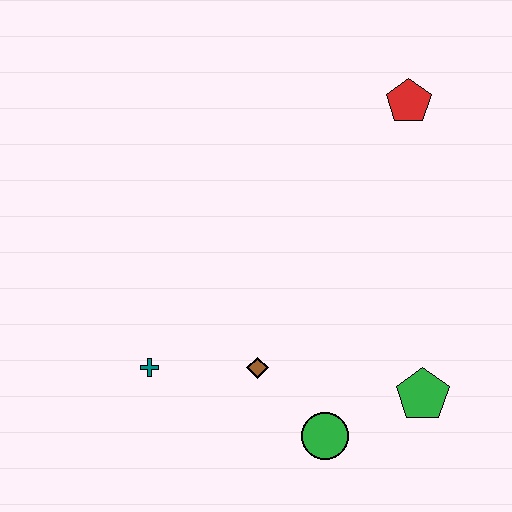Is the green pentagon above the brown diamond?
No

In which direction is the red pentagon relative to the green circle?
The red pentagon is above the green circle.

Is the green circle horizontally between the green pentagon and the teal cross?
Yes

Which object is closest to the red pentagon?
The green pentagon is closest to the red pentagon.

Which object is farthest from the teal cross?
The red pentagon is farthest from the teal cross.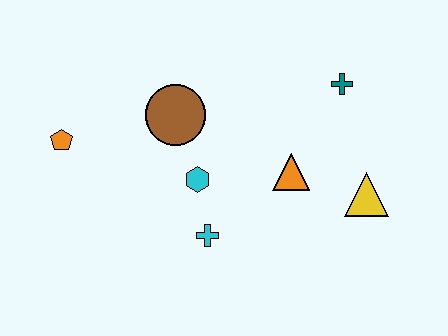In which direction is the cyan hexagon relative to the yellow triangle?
The cyan hexagon is to the left of the yellow triangle.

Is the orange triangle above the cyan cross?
Yes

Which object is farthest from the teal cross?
The orange pentagon is farthest from the teal cross.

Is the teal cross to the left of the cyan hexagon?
No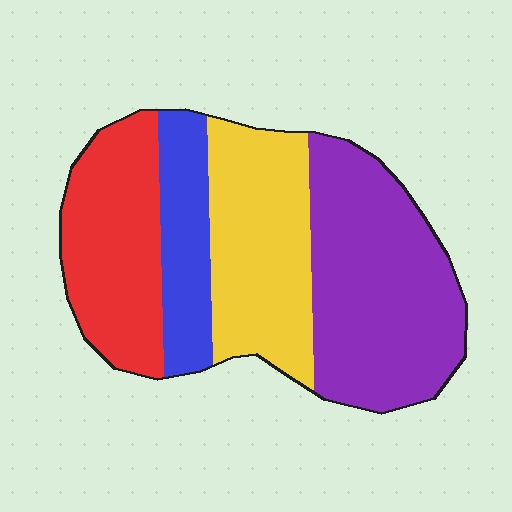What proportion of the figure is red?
Red takes up between a sixth and a third of the figure.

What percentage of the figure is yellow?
Yellow covers about 25% of the figure.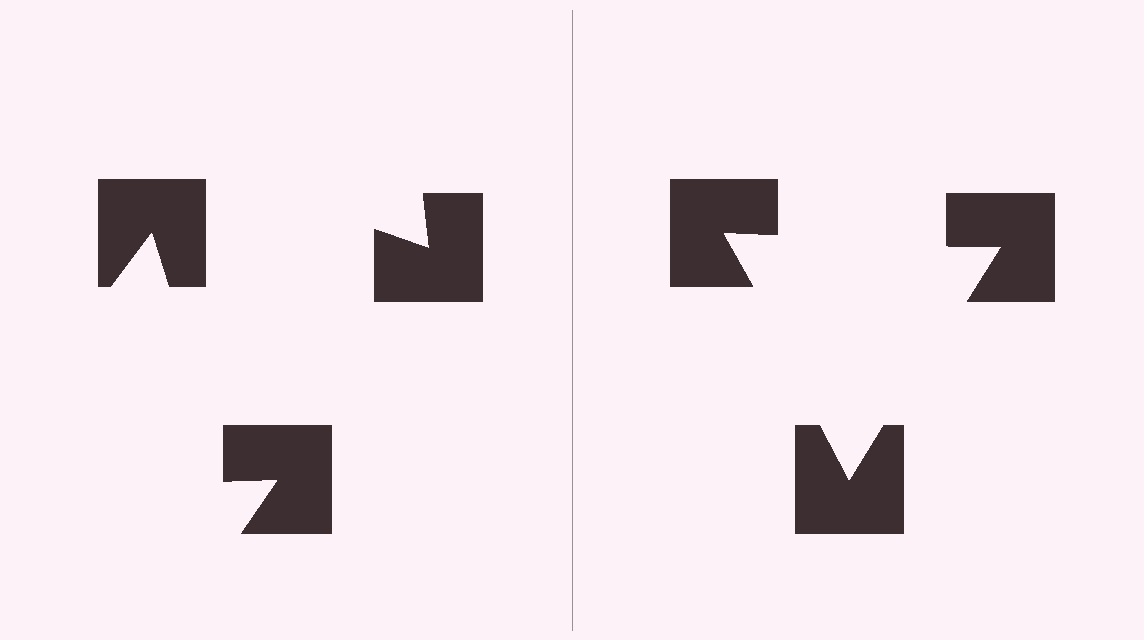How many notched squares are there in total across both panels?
6 — 3 on each side.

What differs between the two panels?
The notched squares are positioned identically on both sides; only the wedge orientations differ. On the right they align to a triangle; on the left they are misaligned.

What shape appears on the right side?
An illusory triangle.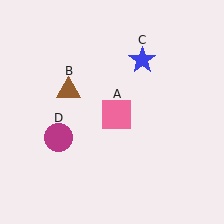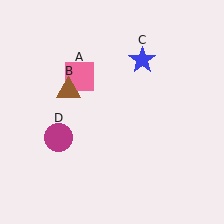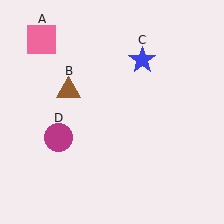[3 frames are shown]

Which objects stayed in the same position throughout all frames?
Brown triangle (object B) and blue star (object C) and magenta circle (object D) remained stationary.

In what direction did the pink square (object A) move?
The pink square (object A) moved up and to the left.